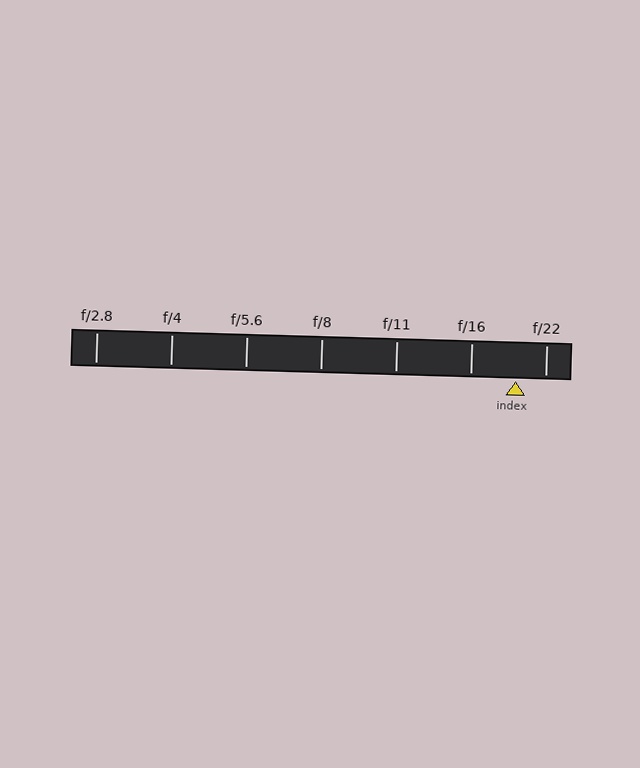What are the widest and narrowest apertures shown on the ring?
The widest aperture shown is f/2.8 and the narrowest is f/22.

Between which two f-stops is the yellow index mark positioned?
The index mark is between f/16 and f/22.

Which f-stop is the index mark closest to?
The index mark is closest to f/22.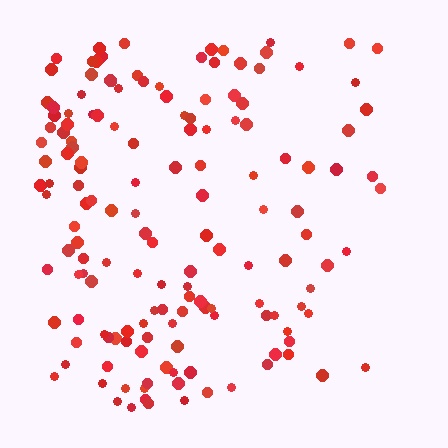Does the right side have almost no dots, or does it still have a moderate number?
Still a moderate number, just noticeably fewer than the left.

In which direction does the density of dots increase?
From right to left, with the left side densest.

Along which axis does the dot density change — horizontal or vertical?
Horizontal.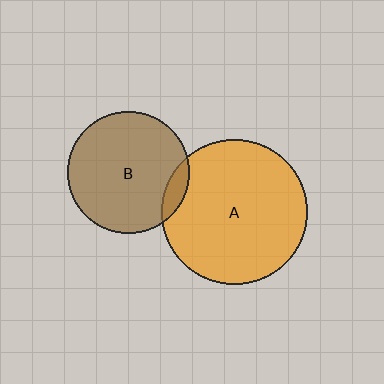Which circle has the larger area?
Circle A (orange).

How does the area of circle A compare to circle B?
Approximately 1.4 times.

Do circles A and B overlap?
Yes.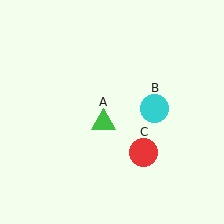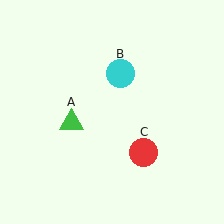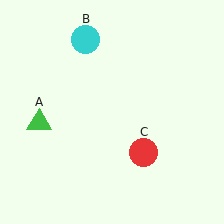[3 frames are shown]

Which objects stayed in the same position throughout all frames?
Red circle (object C) remained stationary.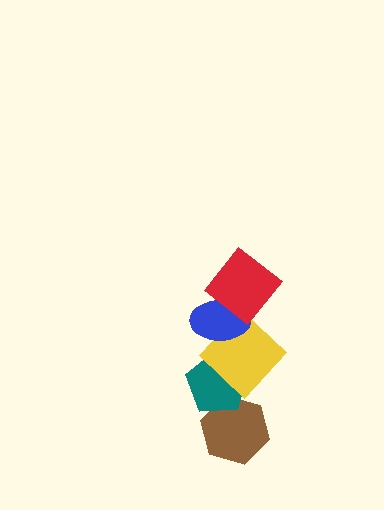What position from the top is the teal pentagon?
The teal pentagon is 4th from the top.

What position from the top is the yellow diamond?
The yellow diamond is 3rd from the top.